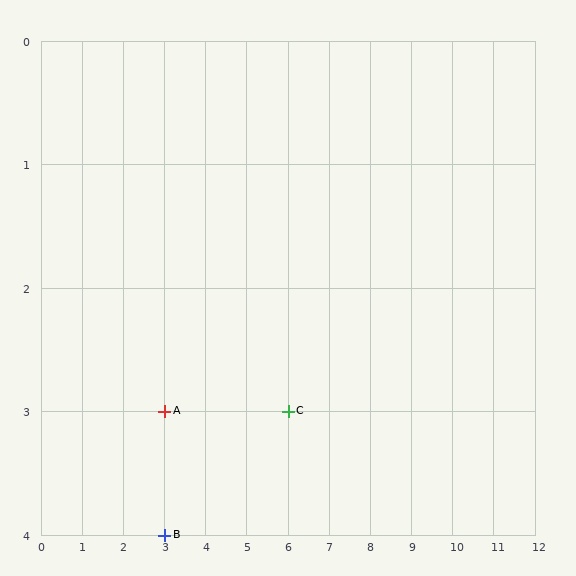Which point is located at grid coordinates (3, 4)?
Point B is at (3, 4).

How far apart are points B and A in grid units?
Points B and A are 1 row apart.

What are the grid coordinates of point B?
Point B is at grid coordinates (3, 4).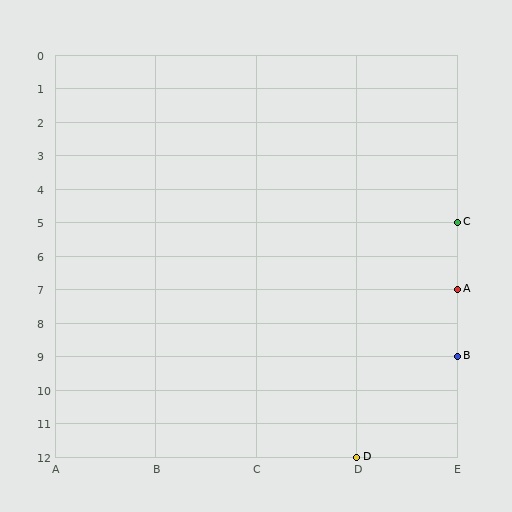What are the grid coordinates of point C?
Point C is at grid coordinates (E, 5).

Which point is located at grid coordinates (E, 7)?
Point A is at (E, 7).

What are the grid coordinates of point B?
Point B is at grid coordinates (E, 9).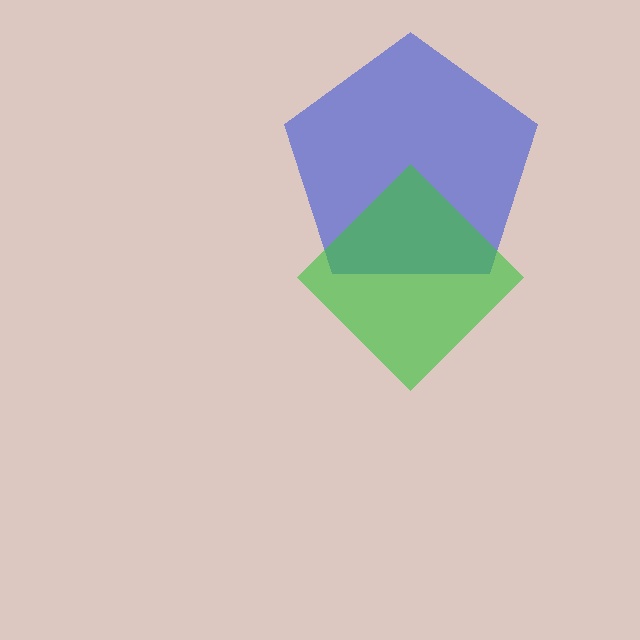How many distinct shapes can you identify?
There are 2 distinct shapes: a blue pentagon, a green diamond.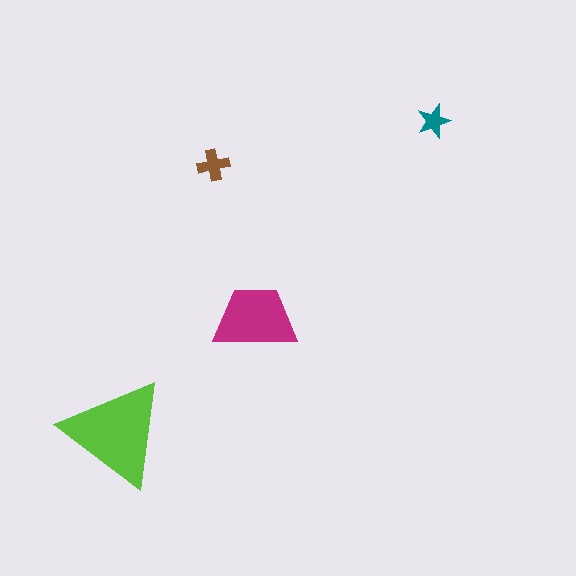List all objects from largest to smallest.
The lime triangle, the magenta trapezoid, the brown cross, the teal star.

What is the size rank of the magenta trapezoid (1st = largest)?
2nd.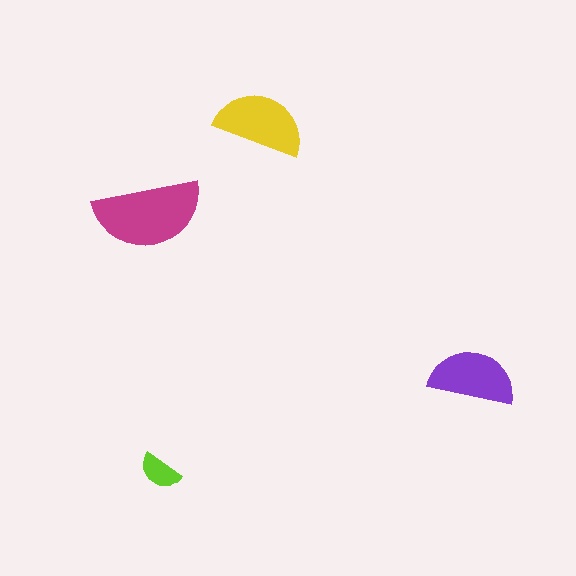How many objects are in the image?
There are 4 objects in the image.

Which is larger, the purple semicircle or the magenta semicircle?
The magenta one.